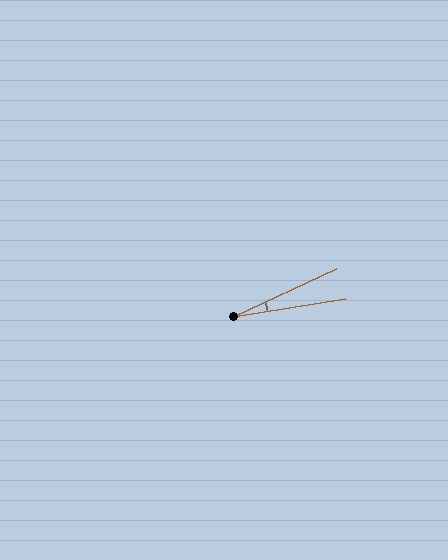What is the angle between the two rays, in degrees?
Approximately 15 degrees.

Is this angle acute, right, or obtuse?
It is acute.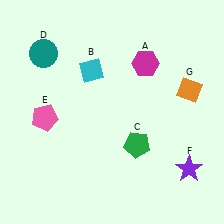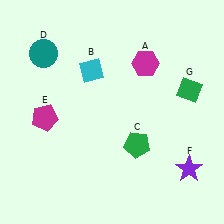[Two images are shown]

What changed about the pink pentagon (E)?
In Image 1, E is pink. In Image 2, it changed to magenta.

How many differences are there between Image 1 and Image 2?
There are 2 differences between the two images.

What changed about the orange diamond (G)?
In Image 1, G is orange. In Image 2, it changed to green.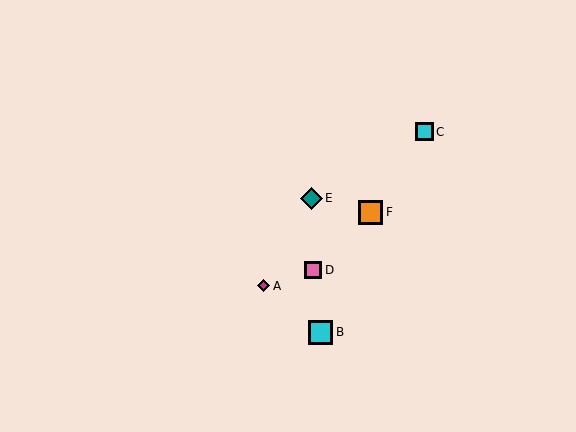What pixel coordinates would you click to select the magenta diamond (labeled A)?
Click at (263, 286) to select the magenta diamond A.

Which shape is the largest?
The cyan square (labeled B) is the largest.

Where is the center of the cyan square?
The center of the cyan square is at (321, 332).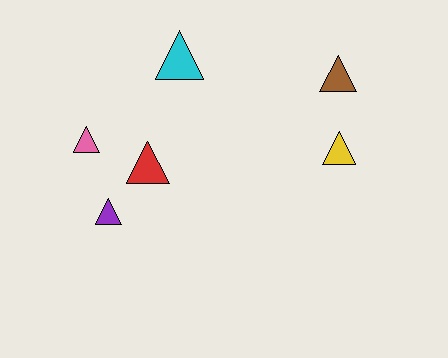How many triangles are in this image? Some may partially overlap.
There are 6 triangles.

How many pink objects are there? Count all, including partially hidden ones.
There is 1 pink object.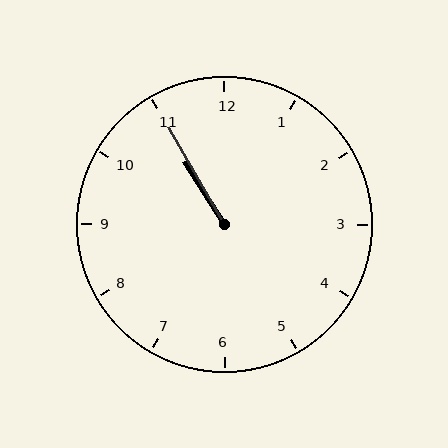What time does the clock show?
10:55.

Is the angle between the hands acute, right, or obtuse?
It is acute.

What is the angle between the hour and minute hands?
Approximately 2 degrees.